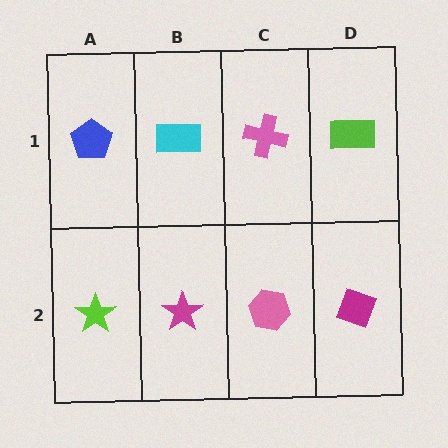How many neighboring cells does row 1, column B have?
3.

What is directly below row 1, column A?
A lime star.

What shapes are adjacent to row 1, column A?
A lime star (row 2, column A), a cyan rectangle (row 1, column B).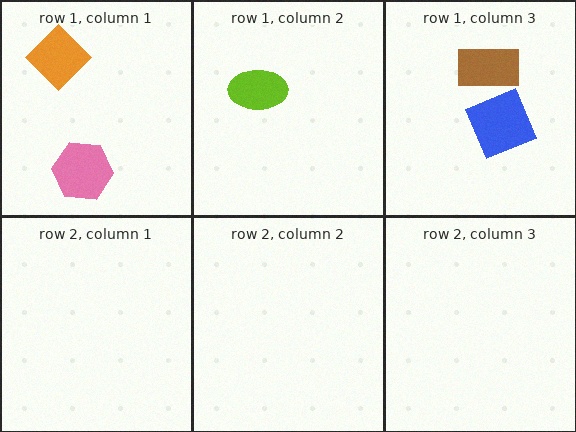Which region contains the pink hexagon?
The row 1, column 1 region.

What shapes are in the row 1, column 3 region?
The brown rectangle, the blue square.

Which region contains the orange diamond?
The row 1, column 1 region.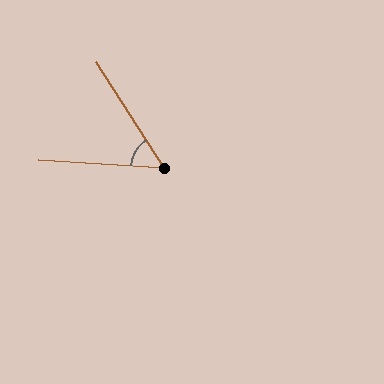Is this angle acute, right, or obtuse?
It is acute.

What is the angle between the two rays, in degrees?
Approximately 54 degrees.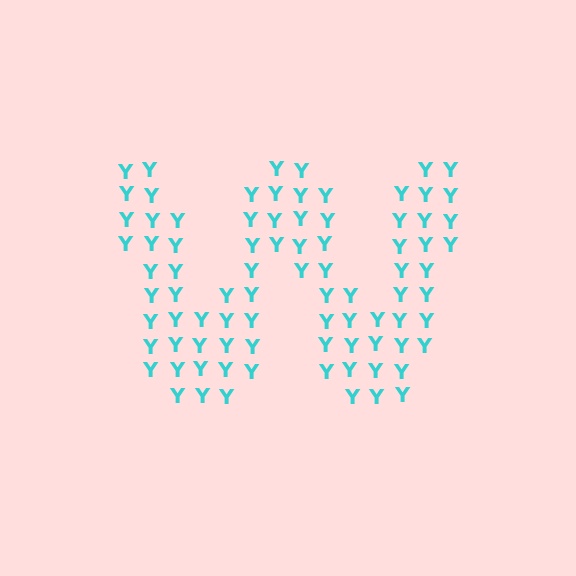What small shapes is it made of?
It is made of small letter Y's.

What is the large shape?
The large shape is the letter W.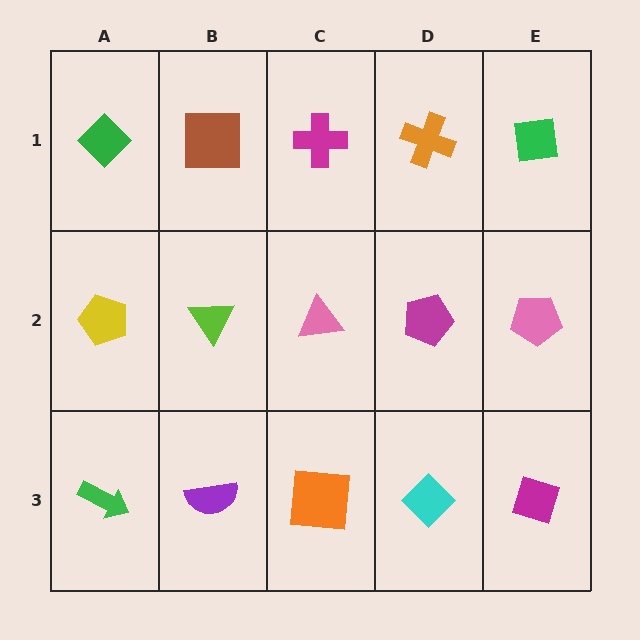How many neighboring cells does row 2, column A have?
3.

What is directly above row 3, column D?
A magenta pentagon.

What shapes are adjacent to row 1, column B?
A lime triangle (row 2, column B), a green diamond (row 1, column A), a magenta cross (row 1, column C).